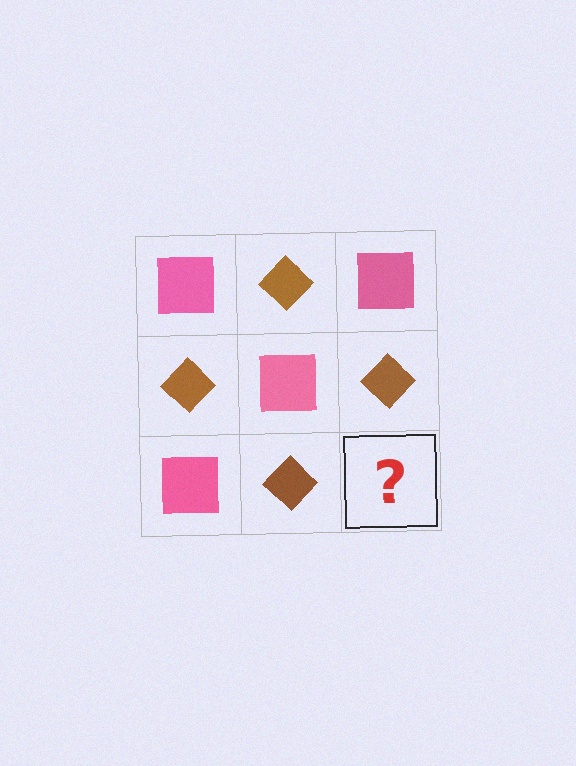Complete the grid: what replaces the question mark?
The question mark should be replaced with a pink square.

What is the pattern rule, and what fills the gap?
The rule is that it alternates pink square and brown diamond in a checkerboard pattern. The gap should be filled with a pink square.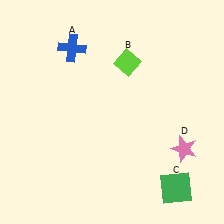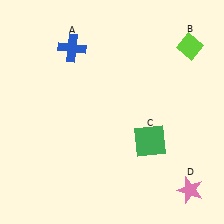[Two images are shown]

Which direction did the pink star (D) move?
The pink star (D) moved down.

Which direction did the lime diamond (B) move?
The lime diamond (B) moved right.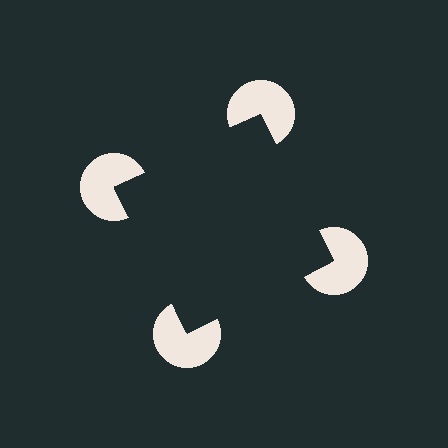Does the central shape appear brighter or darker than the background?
It typically appears slightly darker than the background, even though no actual brightness change is drawn.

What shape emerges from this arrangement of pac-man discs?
An illusory square — its edges are inferred from the aligned wedge cuts in the pac-man discs, not physically drawn.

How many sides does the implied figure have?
4 sides.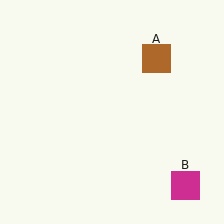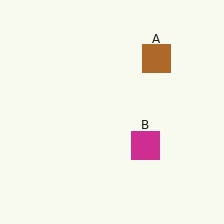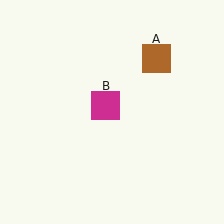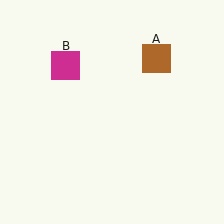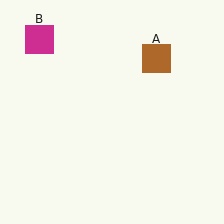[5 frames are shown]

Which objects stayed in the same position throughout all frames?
Brown square (object A) remained stationary.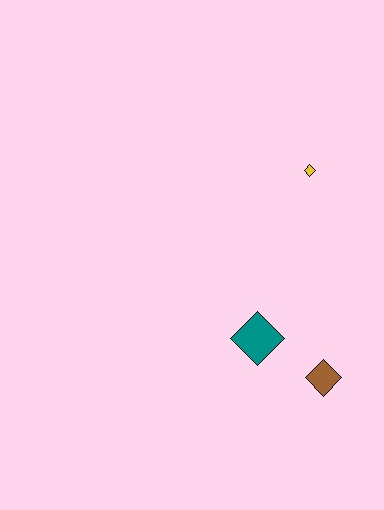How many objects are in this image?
There are 3 objects.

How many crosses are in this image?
There are no crosses.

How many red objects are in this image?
There are no red objects.